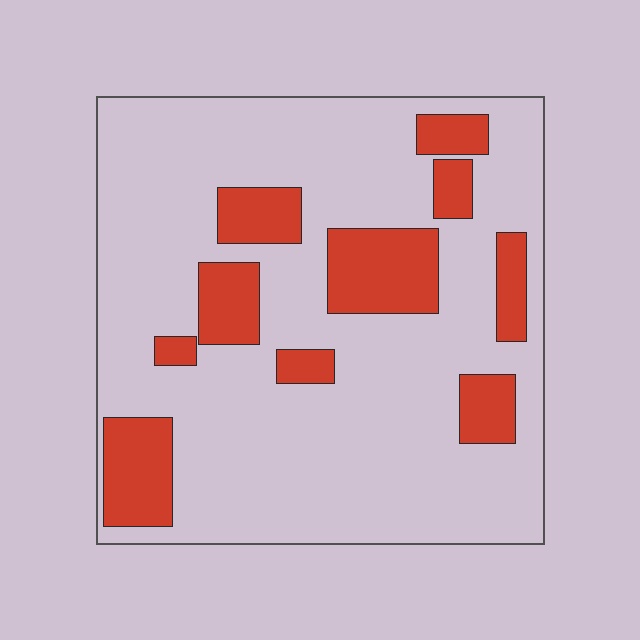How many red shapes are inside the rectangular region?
10.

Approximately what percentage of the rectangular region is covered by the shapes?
Approximately 20%.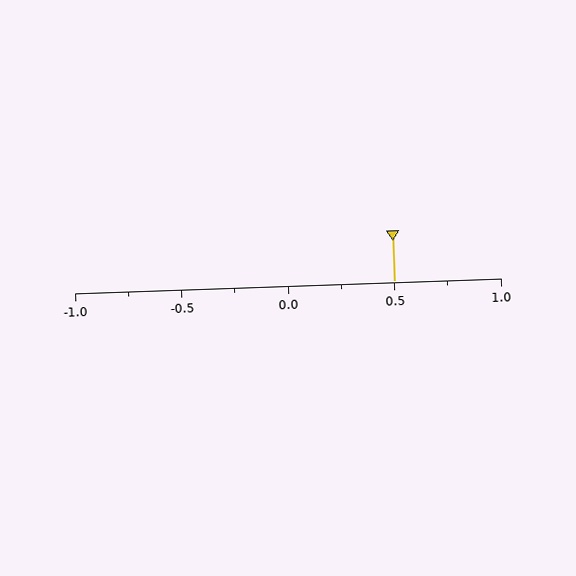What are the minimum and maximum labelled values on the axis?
The axis runs from -1.0 to 1.0.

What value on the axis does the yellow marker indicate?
The marker indicates approximately 0.5.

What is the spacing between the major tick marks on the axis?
The major ticks are spaced 0.5 apart.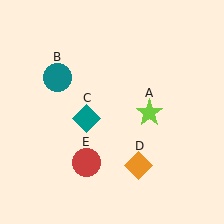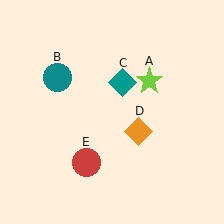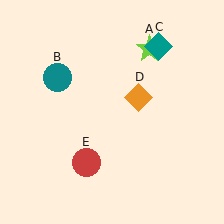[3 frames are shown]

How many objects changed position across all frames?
3 objects changed position: lime star (object A), teal diamond (object C), orange diamond (object D).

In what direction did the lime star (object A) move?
The lime star (object A) moved up.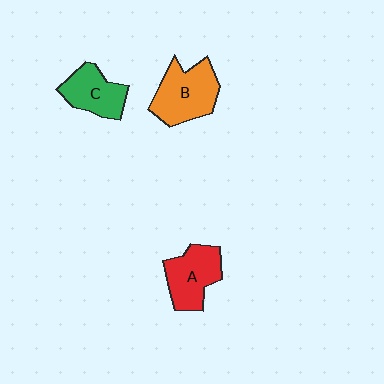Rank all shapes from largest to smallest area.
From largest to smallest: B (orange), A (red), C (green).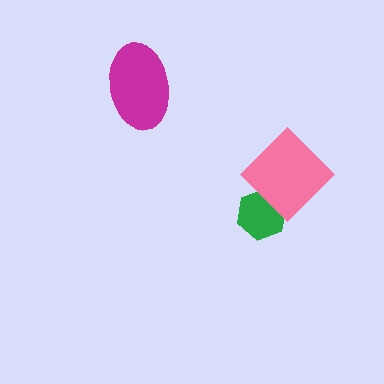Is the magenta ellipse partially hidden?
No, no other shape covers it.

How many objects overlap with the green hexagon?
1 object overlaps with the green hexagon.